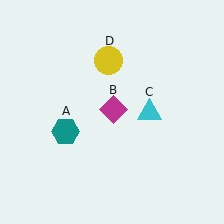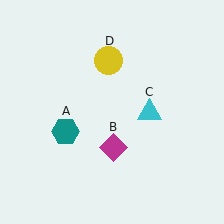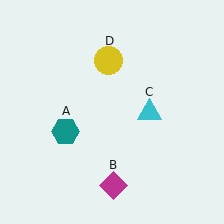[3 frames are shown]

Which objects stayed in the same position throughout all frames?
Teal hexagon (object A) and cyan triangle (object C) and yellow circle (object D) remained stationary.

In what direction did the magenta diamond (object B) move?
The magenta diamond (object B) moved down.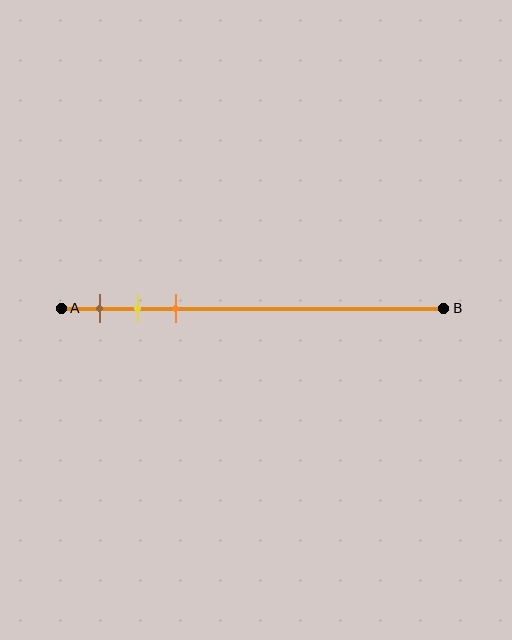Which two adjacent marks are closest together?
The yellow and orange marks are the closest adjacent pair.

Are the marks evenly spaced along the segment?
Yes, the marks are approximately evenly spaced.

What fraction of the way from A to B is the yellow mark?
The yellow mark is approximately 20% (0.2) of the way from A to B.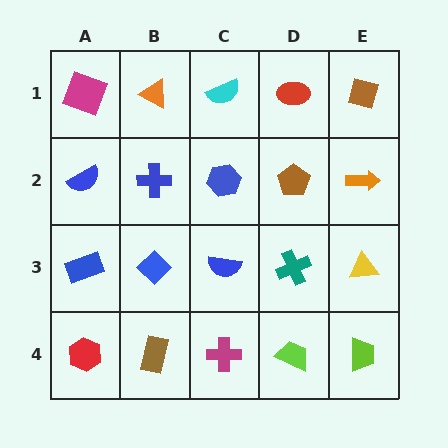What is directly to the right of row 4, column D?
A lime trapezoid.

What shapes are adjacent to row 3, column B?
A blue cross (row 2, column B), a brown rectangle (row 4, column B), a blue rectangle (row 3, column A), a blue semicircle (row 3, column C).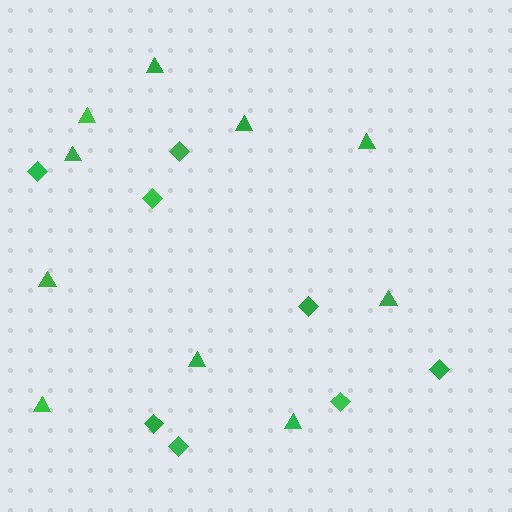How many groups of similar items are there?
There are 2 groups: one group of triangles (10) and one group of diamonds (8).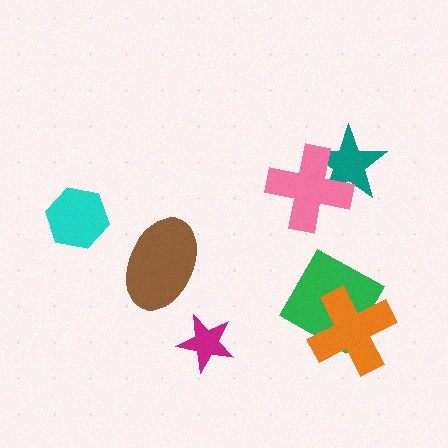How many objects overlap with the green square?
1 object overlaps with the green square.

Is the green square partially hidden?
Yes, it is partially covered by another shape.